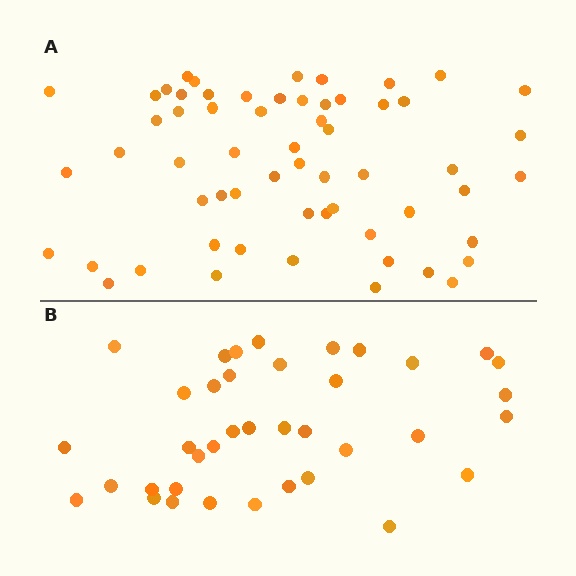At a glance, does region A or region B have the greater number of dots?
Region A (the top region) has more dots.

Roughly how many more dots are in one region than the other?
Region A has approximately 20 more dots than region B.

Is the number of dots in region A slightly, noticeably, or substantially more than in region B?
Region A has substantially more. The ratio is roughly 1.6 to 1.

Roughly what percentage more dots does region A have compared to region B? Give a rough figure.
About 60% more.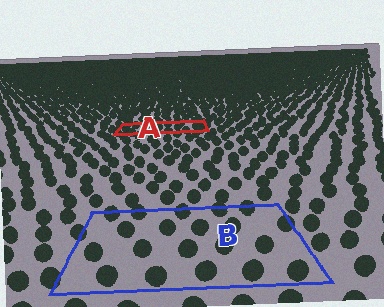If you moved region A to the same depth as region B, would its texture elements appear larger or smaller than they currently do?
They would appear larger. At a closer depth, the same texture elements are projected at a bigger on-screen size.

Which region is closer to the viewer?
Region B is closer. The texture elements there are larger and more spread out.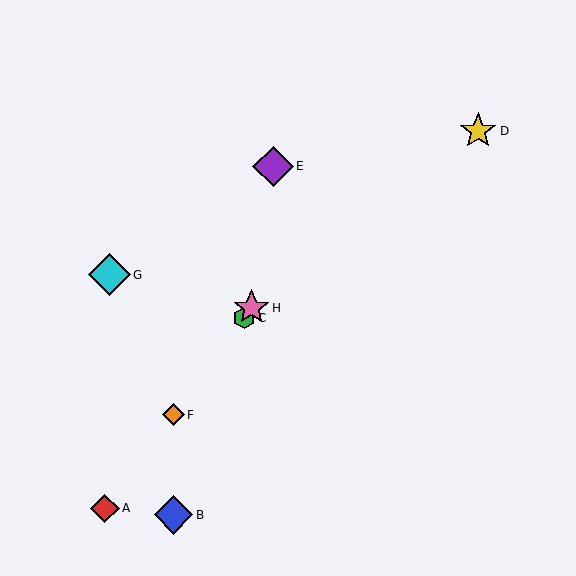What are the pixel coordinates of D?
Object D is at (478, 131).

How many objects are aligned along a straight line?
4 objects (A, C, F, H) are aligned along a straight line.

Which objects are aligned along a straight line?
Objects A, C, F, H are aligned along a straight line.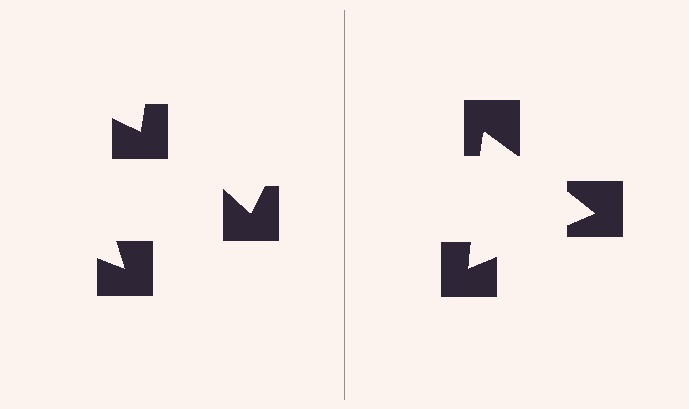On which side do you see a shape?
An illusory triangle appears on the right side. On the left side the wedge cuts are rotated, so no coherent shape forms.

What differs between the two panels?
The notched squares are positioned identically on both sides; only the wedge orientations differ. On the right they align to a triangle; on the left they are misaligned.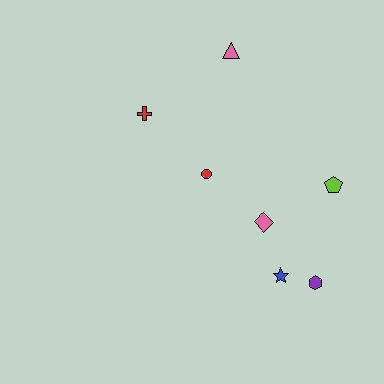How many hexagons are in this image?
There is 1 hexagon.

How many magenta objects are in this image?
There are no magenta objects.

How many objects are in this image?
There are 7 objects.